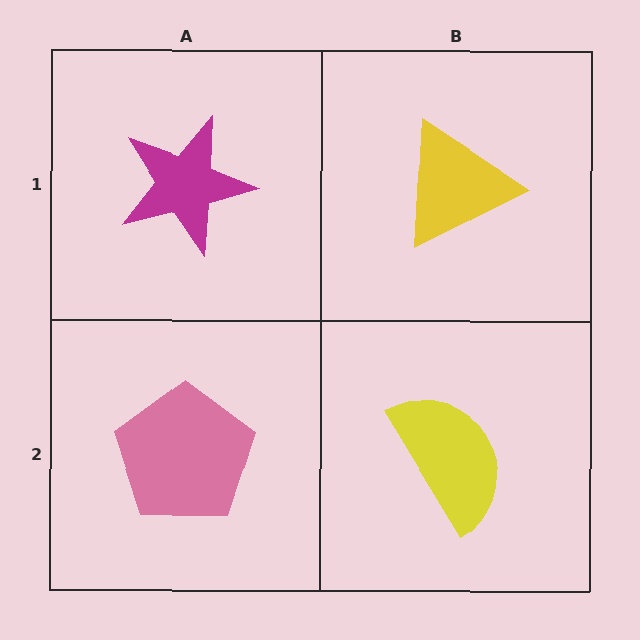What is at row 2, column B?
A yellow semicircle.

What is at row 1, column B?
A yellow triangle.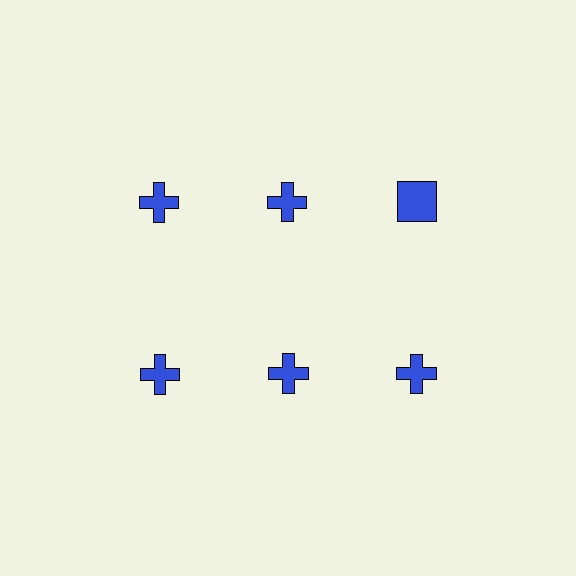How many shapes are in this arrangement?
There are 6 shapes arranged in a grid pattern.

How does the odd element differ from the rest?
It has a different shape: square instead of cross.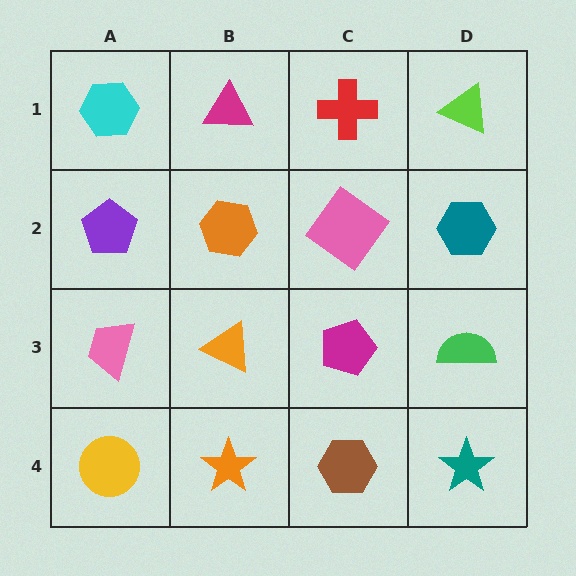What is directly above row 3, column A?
A purple pentagon.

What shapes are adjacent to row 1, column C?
A pink diamond (row 2, column C), a magenta triangle (row 1, column B), a lime triangle (row 1, column D).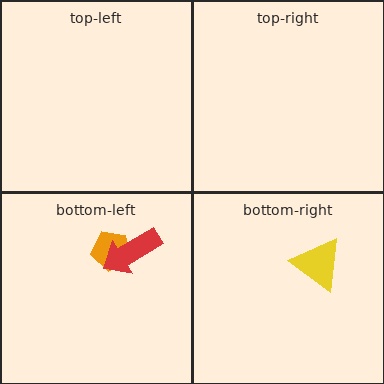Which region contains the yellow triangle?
The bottom-right region.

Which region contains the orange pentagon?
The bottom-left region.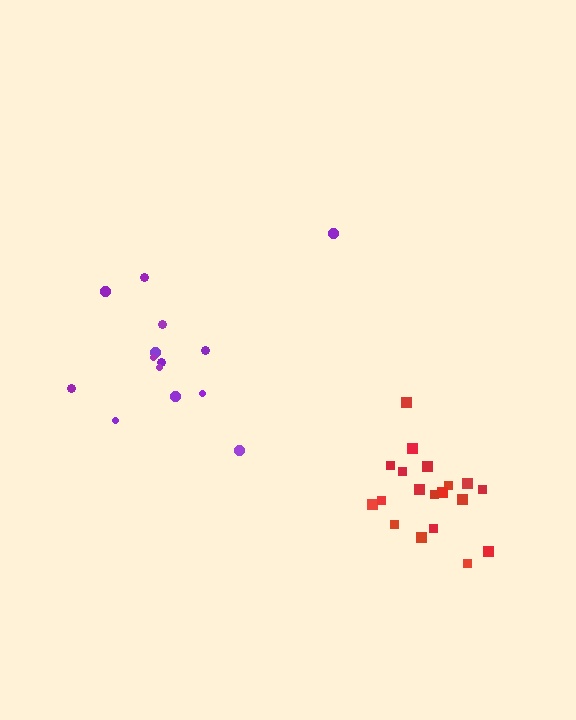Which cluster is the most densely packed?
Red.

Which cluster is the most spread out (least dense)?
Purple.